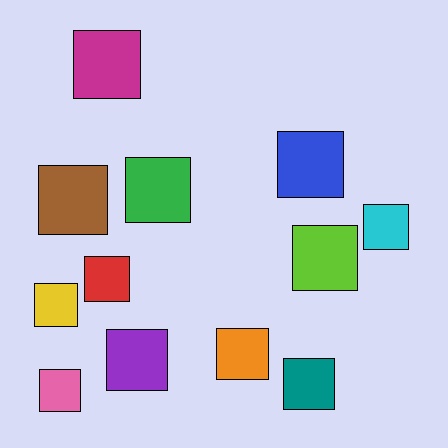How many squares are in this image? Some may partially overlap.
There are 12 squares.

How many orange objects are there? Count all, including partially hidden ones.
There is 1 orange object.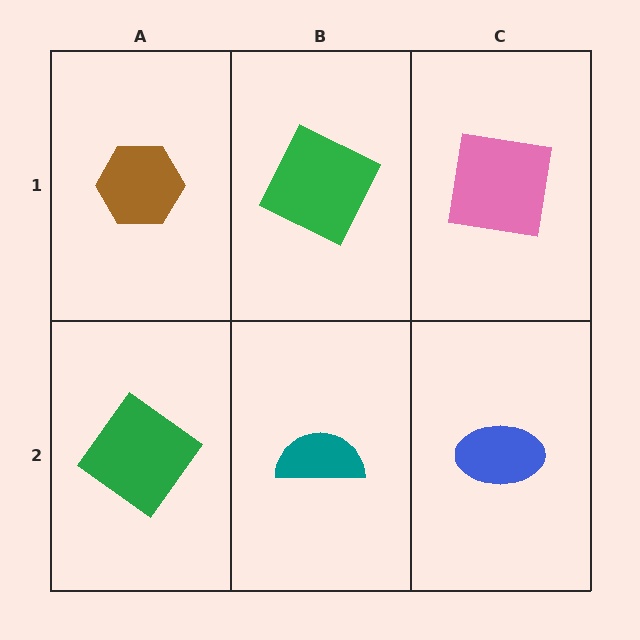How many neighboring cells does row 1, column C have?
2.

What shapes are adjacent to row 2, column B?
A green square (row 1, column B), a green diamond (row 2, column A), a blue ellipse (row 2, column C).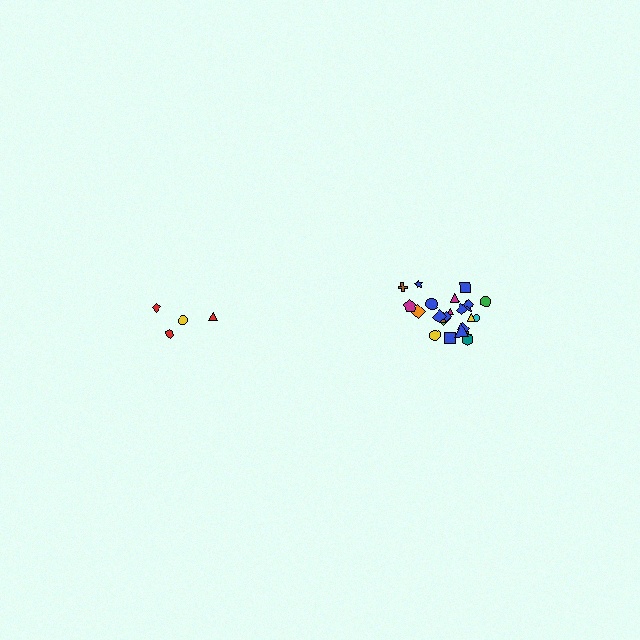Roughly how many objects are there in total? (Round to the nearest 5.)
Roughly 30 objects in total.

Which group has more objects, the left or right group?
The right group.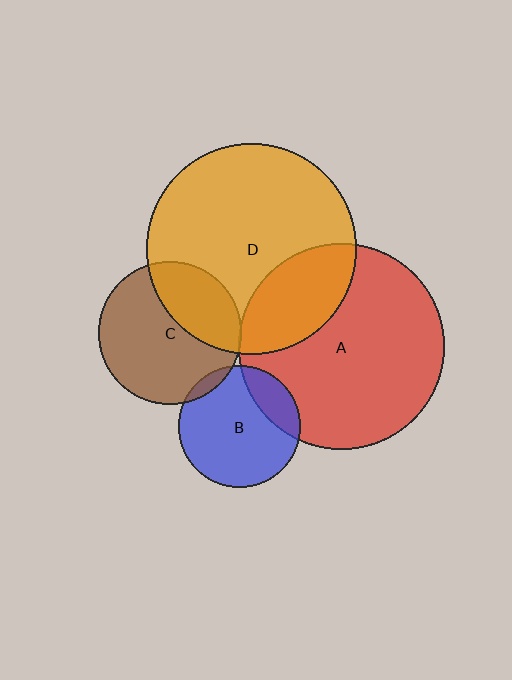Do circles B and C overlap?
Yes.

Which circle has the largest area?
Circle D (orange).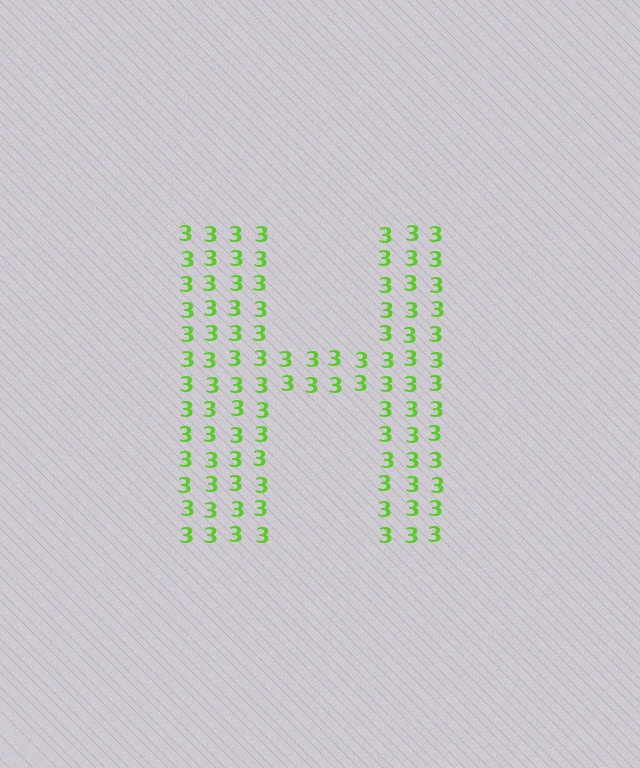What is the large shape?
The large shape is the letter H.